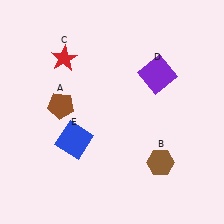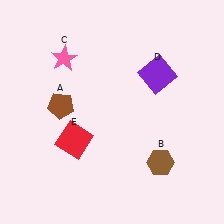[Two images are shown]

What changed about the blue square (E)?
In Image 1, E is blue. In Image 2, it changed to red.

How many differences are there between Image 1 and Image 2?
There are 2 differences between the two images.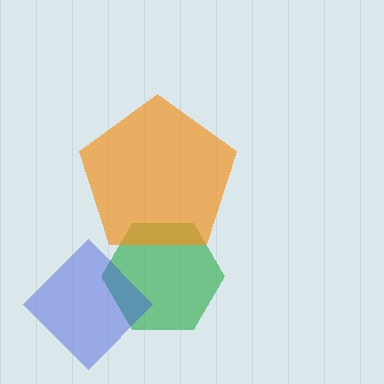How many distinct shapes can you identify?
There are 3 distinct shapes: a green hexagon, an orange pentagon, a blue diamond.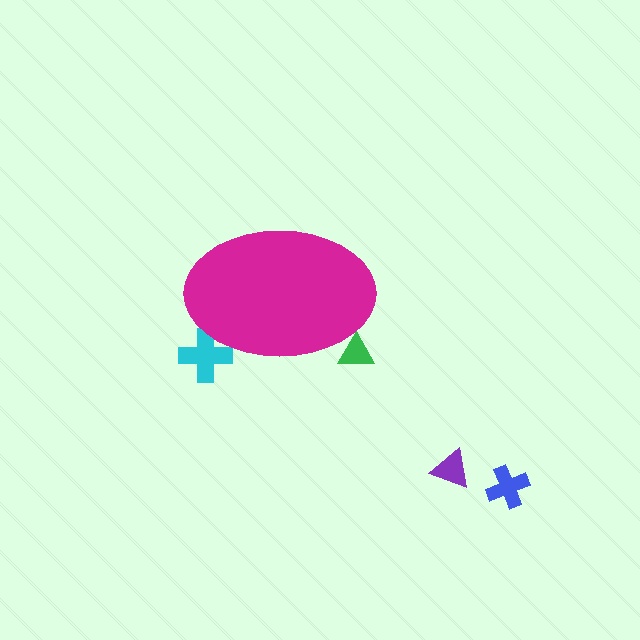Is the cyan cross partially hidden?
Yes, the cyan cross is partially hidden behind the magenta ellipse.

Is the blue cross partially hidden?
No, the blue cross is fully visible.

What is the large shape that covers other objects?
A magenta ellipse.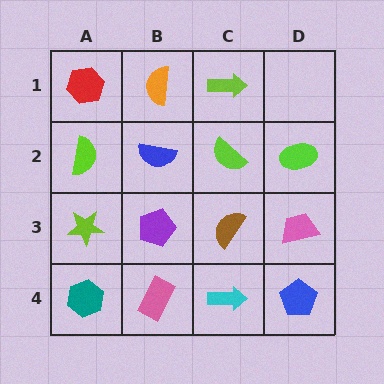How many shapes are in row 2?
4 shapes.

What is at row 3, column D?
A pink trapezoid.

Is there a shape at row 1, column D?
No, that cell is empty.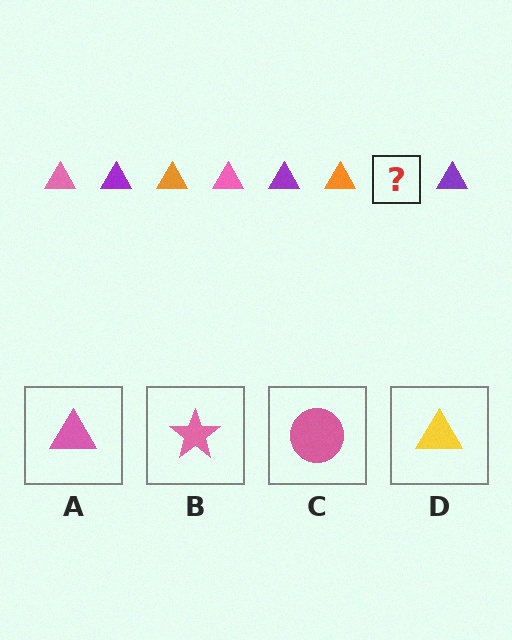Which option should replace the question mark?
Option A.